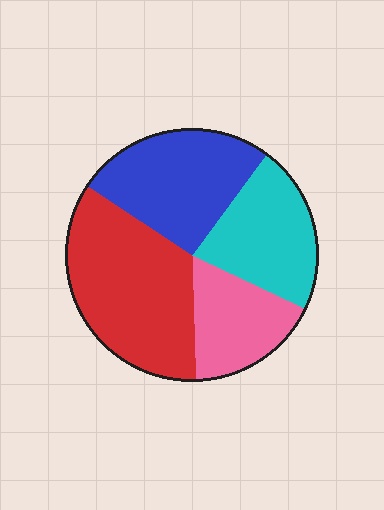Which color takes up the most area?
Red, at roughly 35%.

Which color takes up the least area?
Pink, at roughly 15%.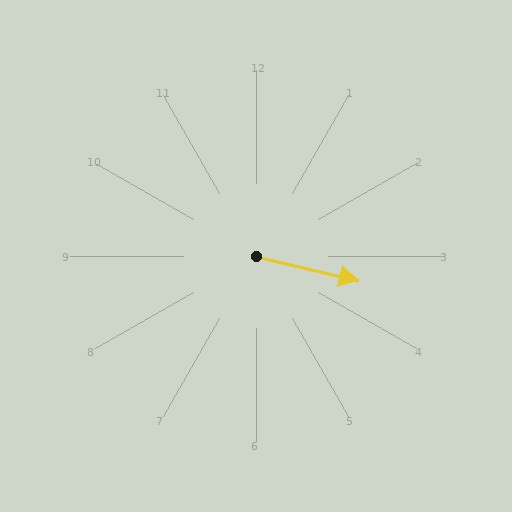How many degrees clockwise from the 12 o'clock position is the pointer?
Approximately 103 degrees.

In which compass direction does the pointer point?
East.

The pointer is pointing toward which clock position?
Roughly 3 o'clock.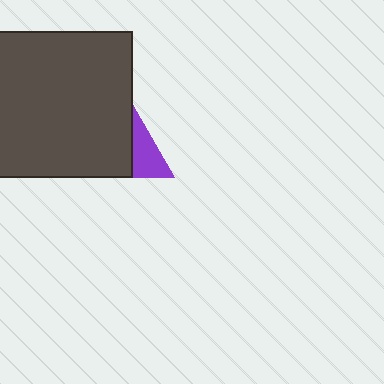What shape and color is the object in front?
The object in front is a dark gray rectangle.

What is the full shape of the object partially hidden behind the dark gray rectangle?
The partially hidden object is a purple triangle.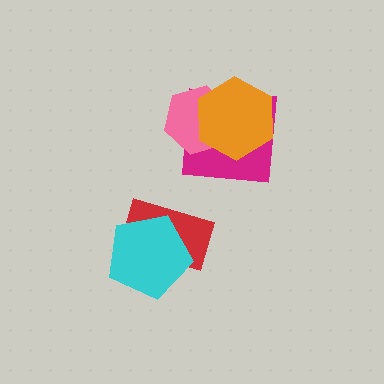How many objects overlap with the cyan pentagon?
1 object overlaps with the cyan pentagon.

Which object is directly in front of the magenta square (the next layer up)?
The pink hexagon is directly in front of the magenta square.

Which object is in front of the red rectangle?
The cyan pentagon is in front of the red rectangle.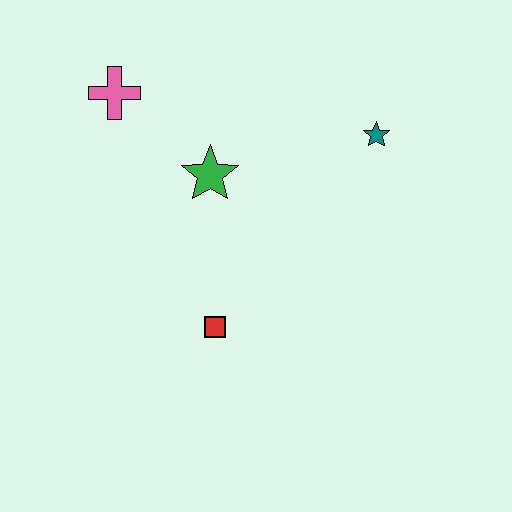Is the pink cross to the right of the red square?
No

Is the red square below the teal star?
Yes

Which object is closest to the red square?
The green star is closest to the red square.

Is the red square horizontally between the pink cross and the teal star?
Yes